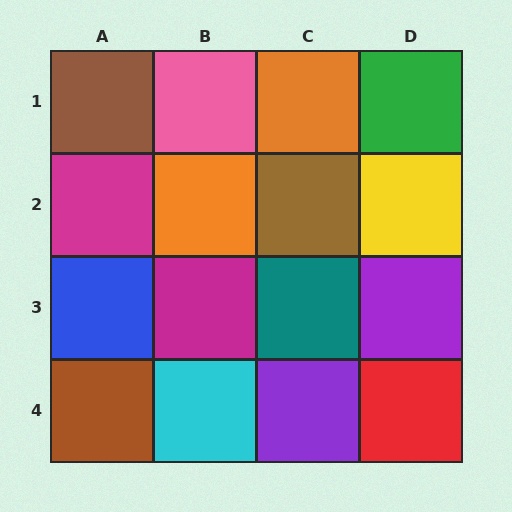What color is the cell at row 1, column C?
Orange.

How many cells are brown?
3 cells are brown.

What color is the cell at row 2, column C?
Brown.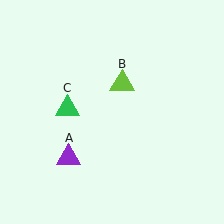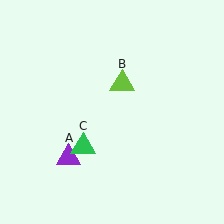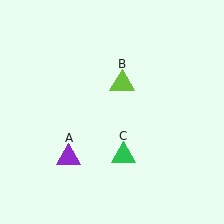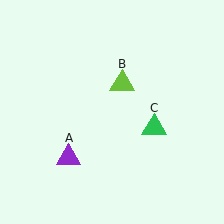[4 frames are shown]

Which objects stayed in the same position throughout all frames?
Purple triangle (object A) and lime triangle (object B) remained stationary.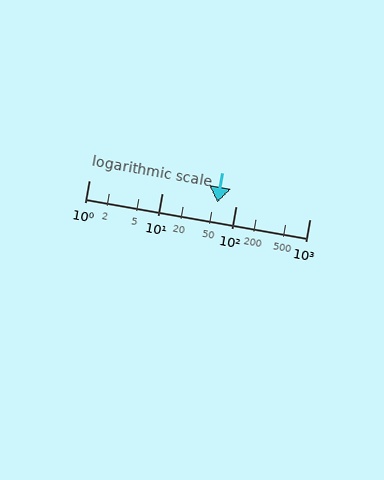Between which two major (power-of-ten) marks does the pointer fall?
The pointer is between 10 and 100.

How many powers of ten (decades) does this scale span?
The scale spans 3 decades, from 1 to 1000.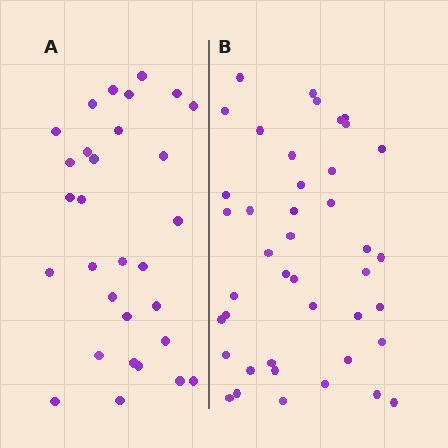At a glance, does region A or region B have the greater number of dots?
Region B (the right region) has more dots.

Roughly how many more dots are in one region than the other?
Region B has roughly 12 or so more dots than region A.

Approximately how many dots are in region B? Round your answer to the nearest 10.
About 40 dots. (The exact count is 42, which rounds to 40.)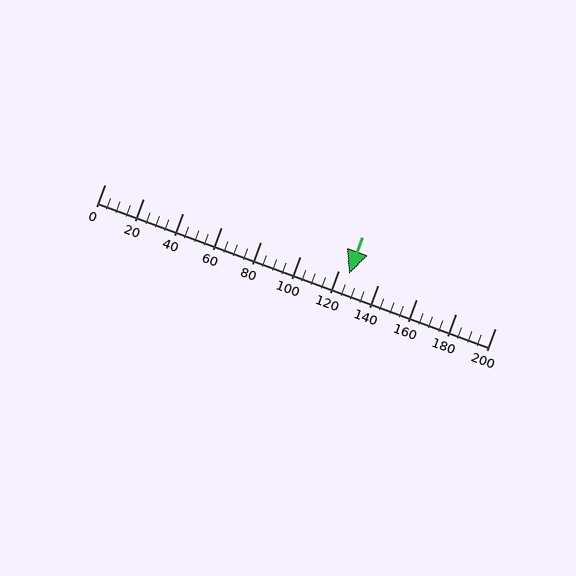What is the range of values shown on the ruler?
The ruler shows values from 0 to 200.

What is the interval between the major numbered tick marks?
The major tick marks are spaced 20 units apart.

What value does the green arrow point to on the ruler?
The green arrow points to approximately 125.